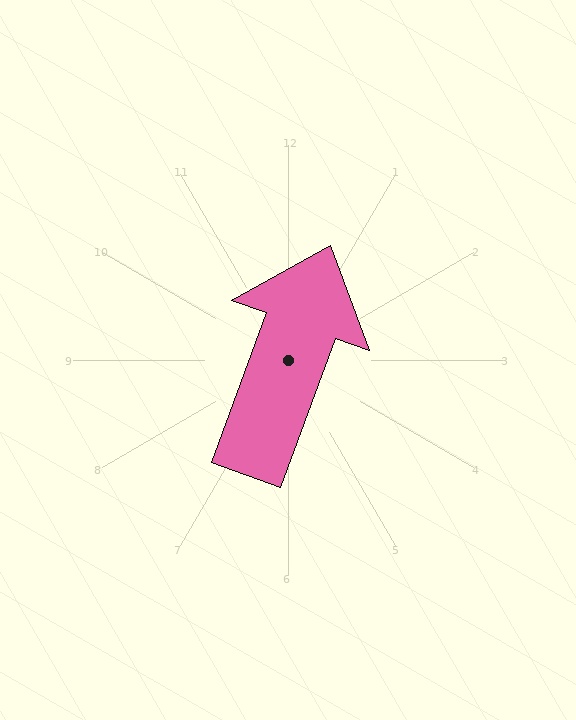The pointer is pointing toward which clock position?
Roughly 1 o'clock.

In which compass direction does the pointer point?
North.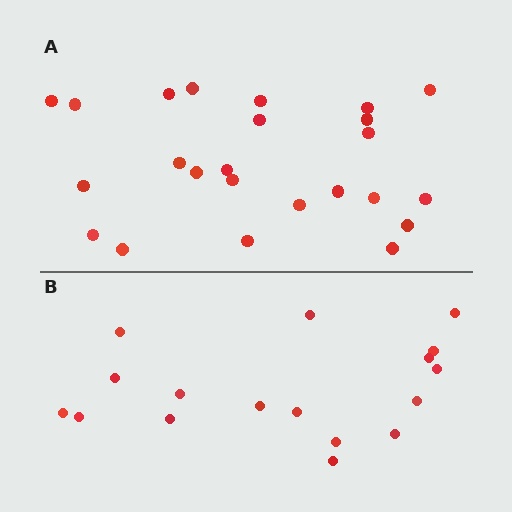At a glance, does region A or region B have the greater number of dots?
Region A (the top region) has more dots.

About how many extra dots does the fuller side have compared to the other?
Region A has roughly 8 or so more dots than region B.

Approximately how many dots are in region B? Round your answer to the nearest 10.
About 20 dots. (The exact count is 17, which rounds to 20.)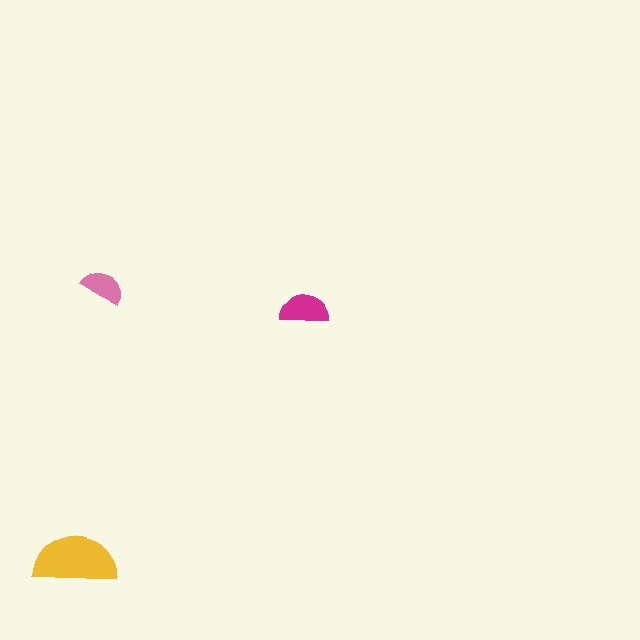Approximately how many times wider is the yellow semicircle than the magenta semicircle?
About 1.5 times wider.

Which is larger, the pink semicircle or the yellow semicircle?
The yellow one.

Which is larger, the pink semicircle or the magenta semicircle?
The magenta one.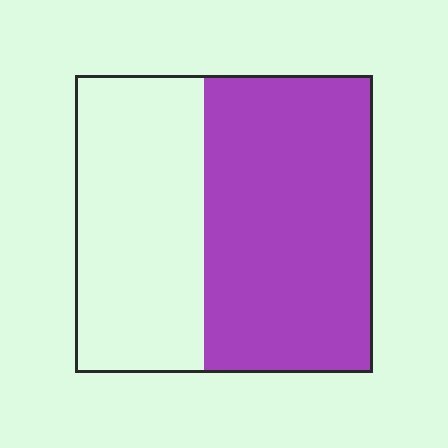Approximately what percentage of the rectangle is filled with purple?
Approximately 55%.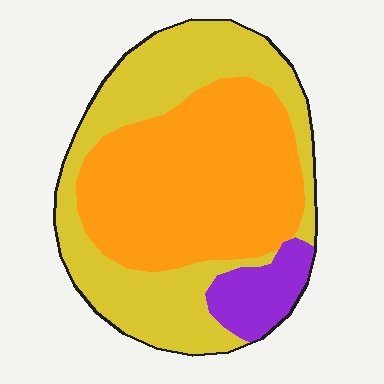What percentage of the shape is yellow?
Yellow covers about 45% of the shape.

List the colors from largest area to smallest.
From largest to smallest: orange, yellow, purple.